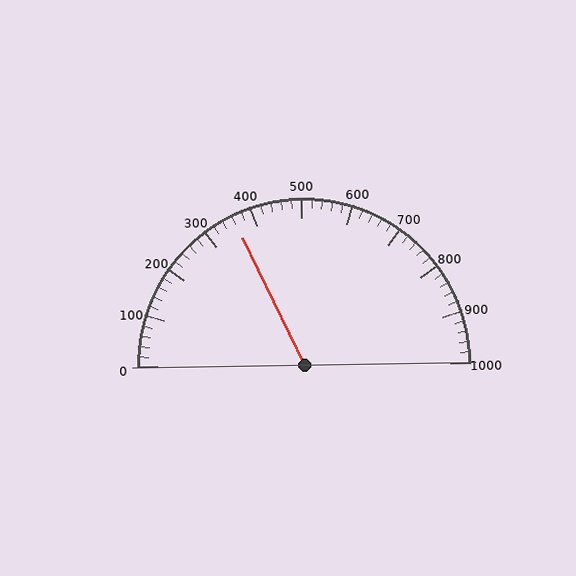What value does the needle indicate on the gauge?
The needle indicates approximately 360.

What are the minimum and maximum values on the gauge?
The gauge ranges from 0 to 1000.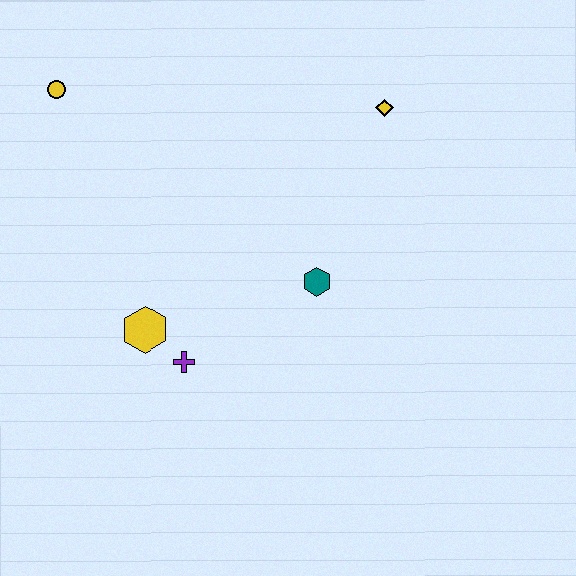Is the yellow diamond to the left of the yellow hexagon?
No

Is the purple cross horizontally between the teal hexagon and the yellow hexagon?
Yes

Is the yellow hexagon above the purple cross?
Yes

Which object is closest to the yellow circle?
The yellow hexagon is closest to the yellow circle.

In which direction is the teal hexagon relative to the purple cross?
The teal hexagon is to the right of the purple cross.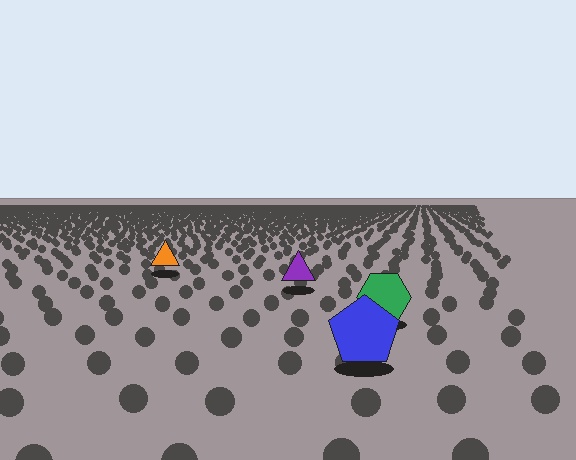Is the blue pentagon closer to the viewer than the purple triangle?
Yes. The blue pentagon is closer — you can tell from the texture gradient: the ground texture is coarser near it.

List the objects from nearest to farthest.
From nearest to farthest: the blue pentagon, the green hexagon, the purple triangle, the orange triangle.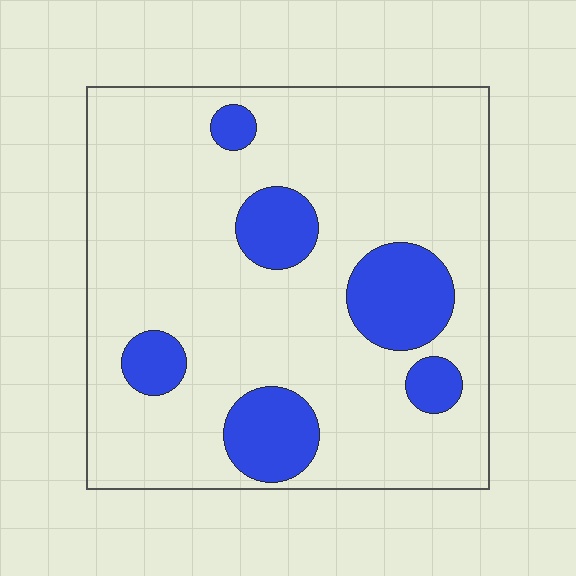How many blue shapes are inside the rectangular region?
6.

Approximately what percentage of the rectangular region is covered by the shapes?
Approximately 20%.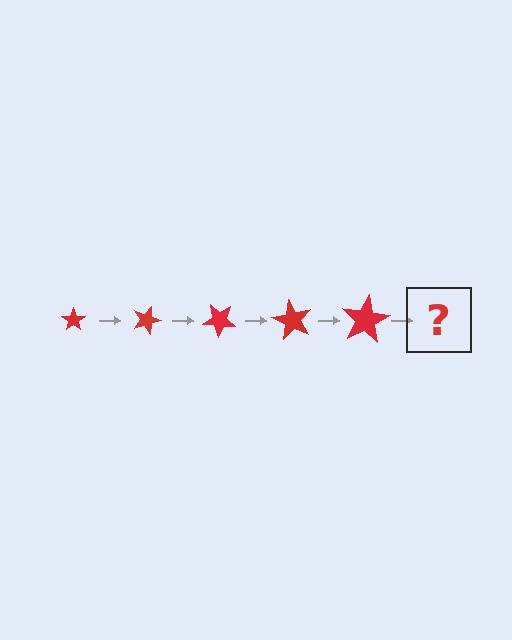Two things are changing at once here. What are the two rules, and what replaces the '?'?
The two rules are that the star grows larger each step and it rotates 20 degrees each step. The '?' should be a star, larger than the previous one and rotated 100 degrees from the start.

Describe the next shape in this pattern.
It should be a star, larger than the previous one and rotated 100 degrees from the start.